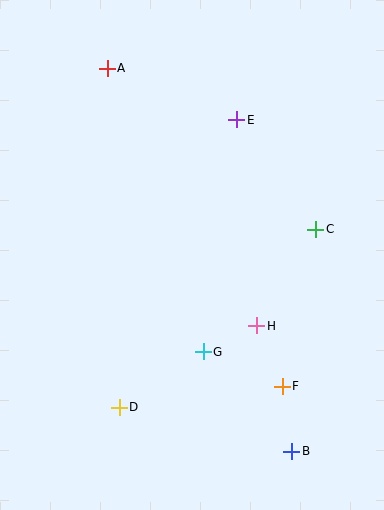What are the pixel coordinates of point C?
Point C is at (316, 229).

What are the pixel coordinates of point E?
Point E is at (237, 120).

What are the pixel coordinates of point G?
Point G is at (203, 352).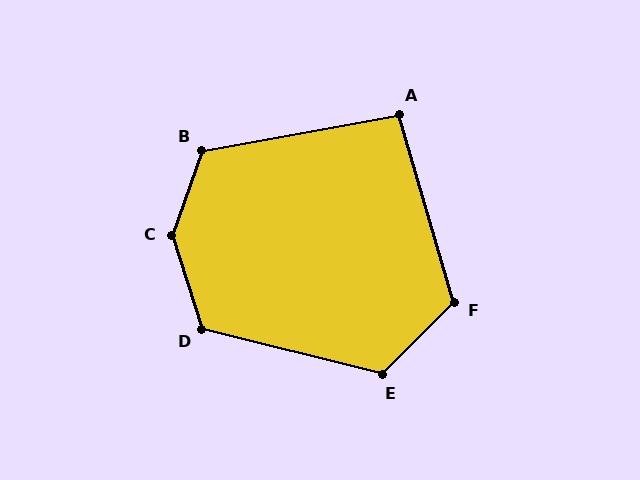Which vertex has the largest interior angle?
C, at approximately 143 degrees.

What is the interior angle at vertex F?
Approximately 119 degrees (obtuse).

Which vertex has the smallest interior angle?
A, at approximately 96 degrees.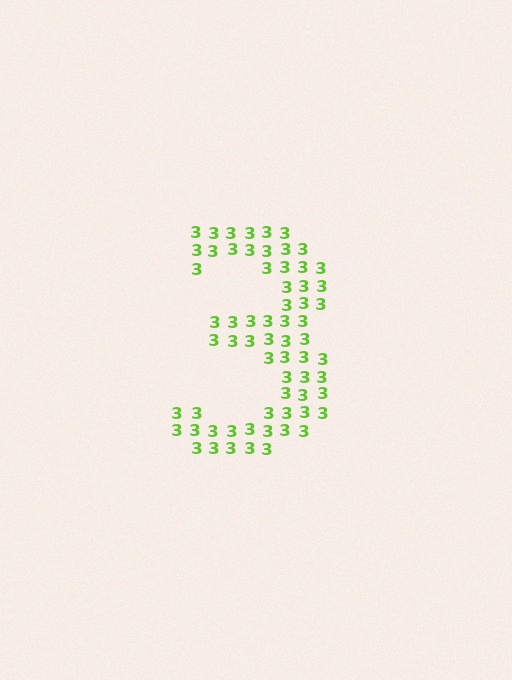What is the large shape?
The large shape is the digit 3.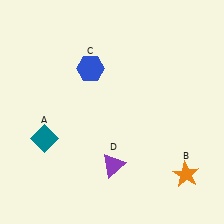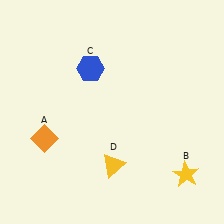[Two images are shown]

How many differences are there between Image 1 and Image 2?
There are 3 differences between the two images.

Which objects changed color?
A changed from teal to orange. B changed from orange to yellow. D changed from purple to yellow.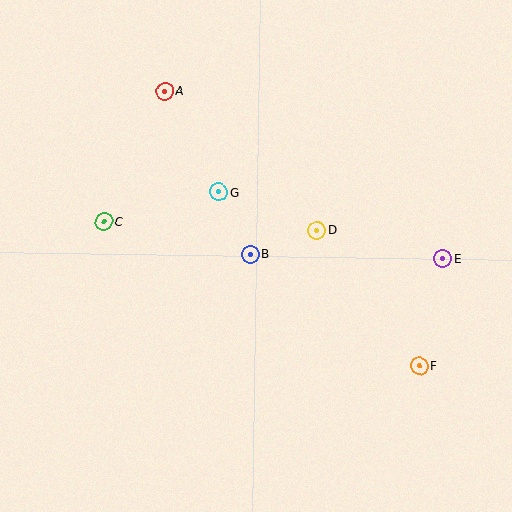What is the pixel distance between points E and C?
The distance between E and C is 341 pixels.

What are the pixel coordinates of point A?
Point A is at (165, 91).